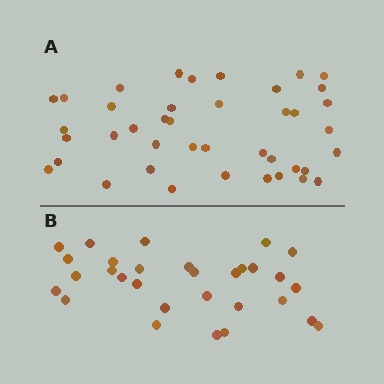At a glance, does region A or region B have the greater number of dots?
Region A (the top region) has more dots.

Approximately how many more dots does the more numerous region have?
Region A has roughly 12 or so more dots than region B.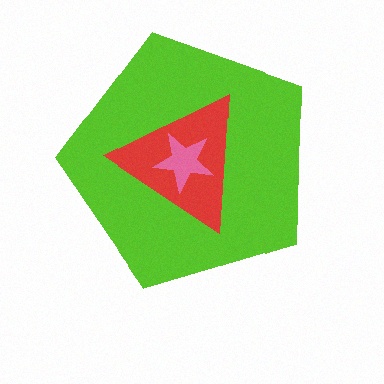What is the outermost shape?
The lime pentagon.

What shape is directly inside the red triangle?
The pink star.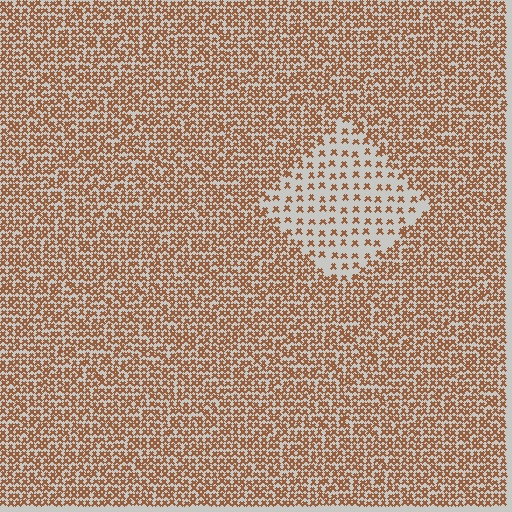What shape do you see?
I see a diamond.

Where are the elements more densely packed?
The elements are more densely packed outside the diamond boundary.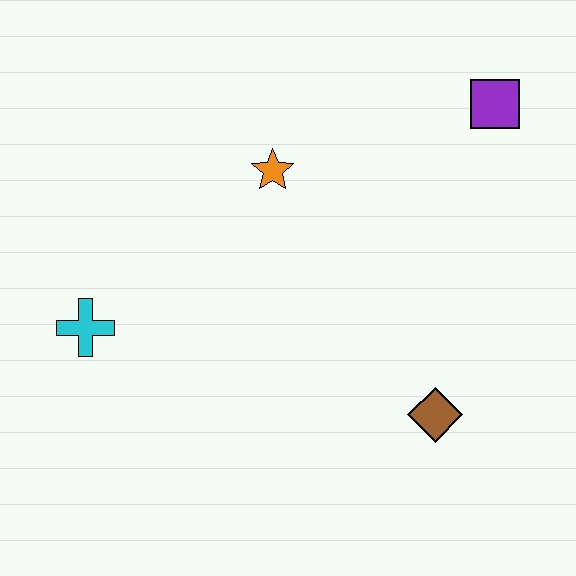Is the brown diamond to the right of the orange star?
Yes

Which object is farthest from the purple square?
The cyan cross is farthest from the purple square.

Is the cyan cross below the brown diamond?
No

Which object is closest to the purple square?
The orange star is closest to the purple square.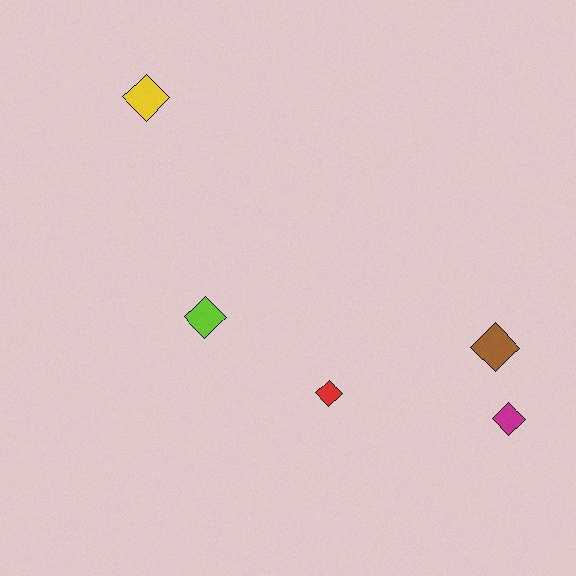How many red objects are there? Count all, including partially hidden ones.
There is 1 red object.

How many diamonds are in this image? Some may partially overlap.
There are 5 diamonds.